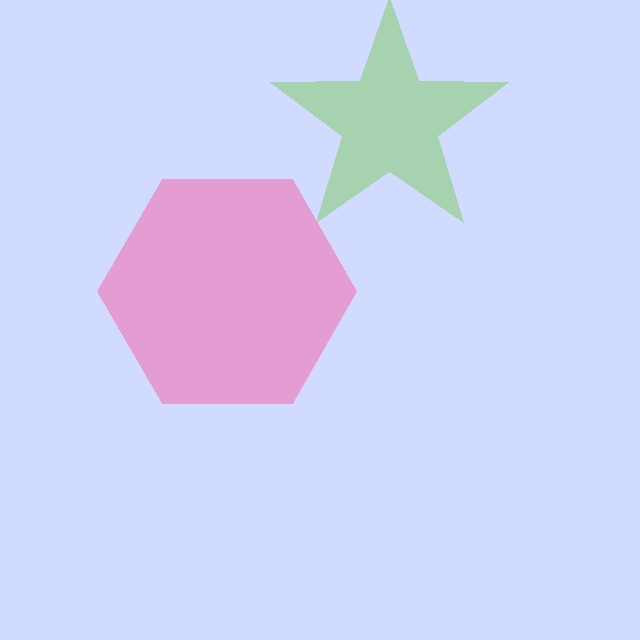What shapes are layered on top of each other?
The layered shapes are: a lime star, a pink hexagon.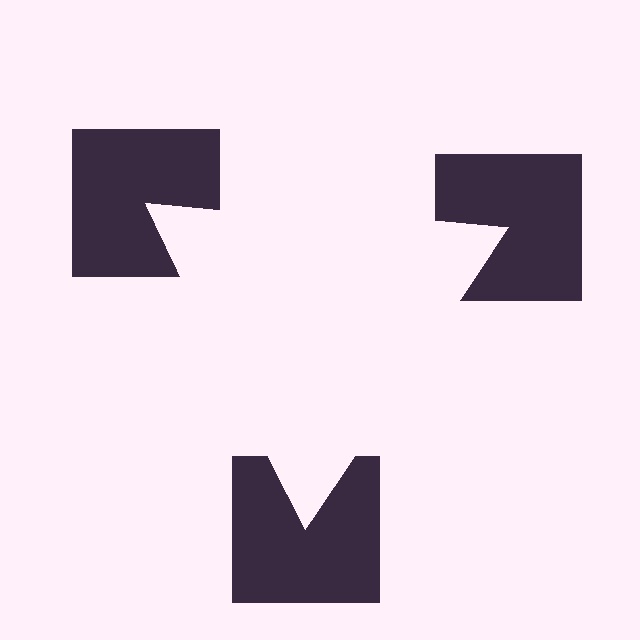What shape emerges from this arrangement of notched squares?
An illusory triangle — its edges are inferred from the aligned wedge cuts in the notched squares, not physically drawn.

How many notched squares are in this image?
There are 3 — one at each vertex of the illusory triangle.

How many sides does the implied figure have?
3 sides.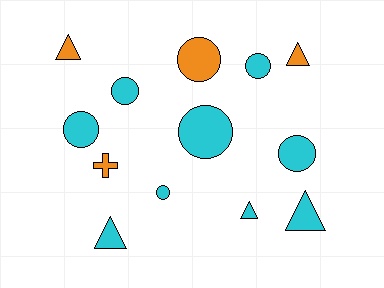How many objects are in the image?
There are 13 objects.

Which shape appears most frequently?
Circle, with 7 objects.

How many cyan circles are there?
There are 6 cyan circles.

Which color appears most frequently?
Cyan, with 9 objects.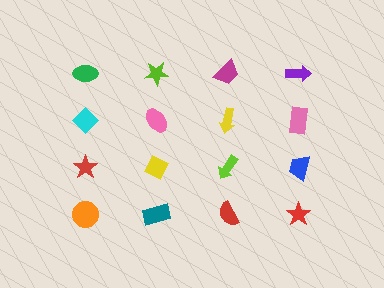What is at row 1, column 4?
A purple arrow.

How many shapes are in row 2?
4 shapes.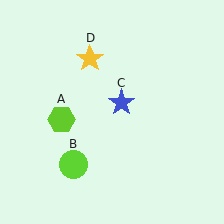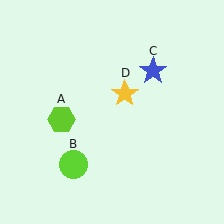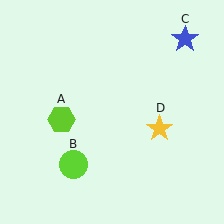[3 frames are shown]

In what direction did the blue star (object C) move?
The blue star (object C) moved up and to the right.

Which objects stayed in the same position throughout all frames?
Lime hexagon (object A) and lime circle (object B) remained stationary.